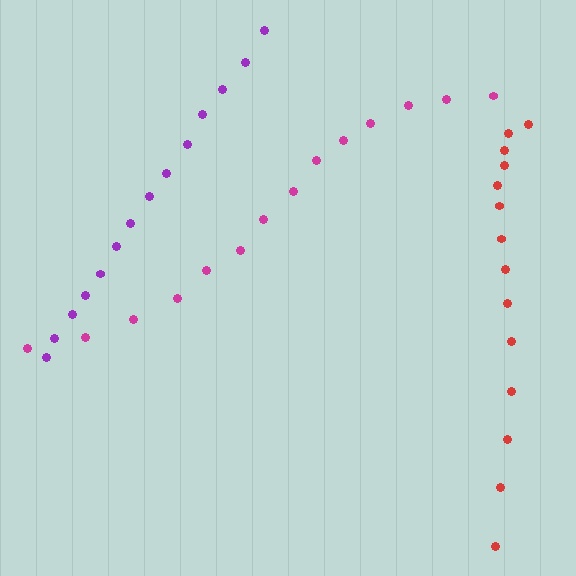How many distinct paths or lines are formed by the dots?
There are 3 distinct paths.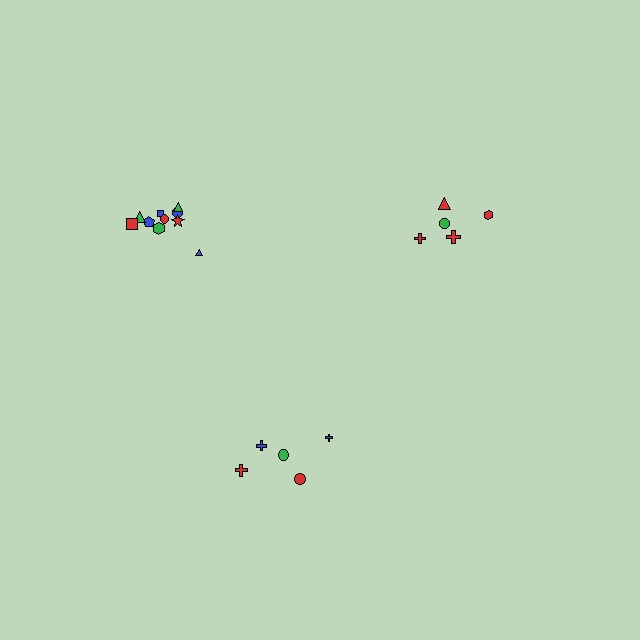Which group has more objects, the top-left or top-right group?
The top-left group.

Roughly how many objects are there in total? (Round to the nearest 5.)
Roughly 20 objects in total.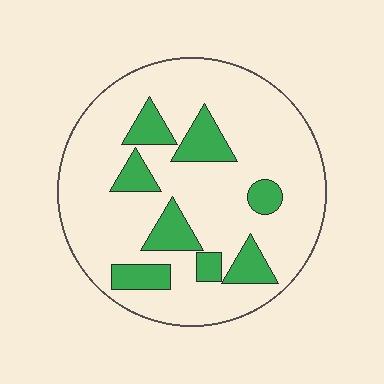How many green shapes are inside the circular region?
8.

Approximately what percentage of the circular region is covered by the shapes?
Approximately 20%.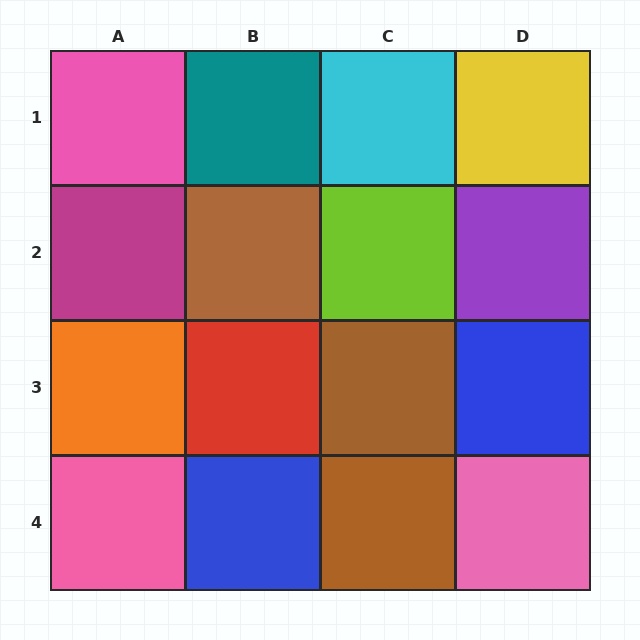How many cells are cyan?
1 cell is cyan.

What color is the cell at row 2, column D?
Purple.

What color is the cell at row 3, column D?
Blue.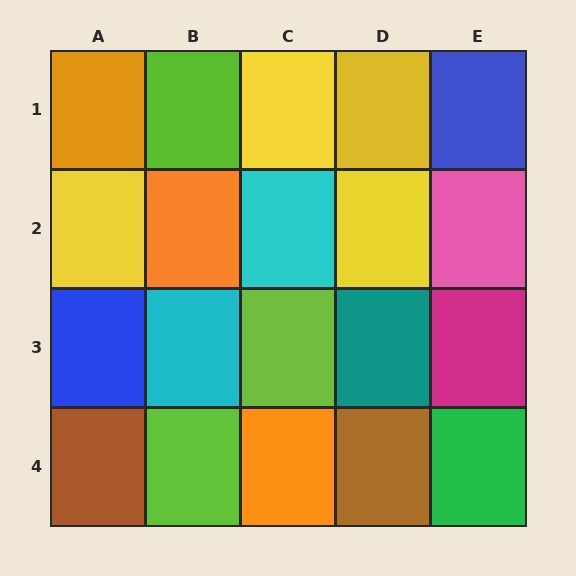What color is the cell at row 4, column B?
Lime.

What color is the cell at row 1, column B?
Lime.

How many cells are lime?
3 cells are lime.